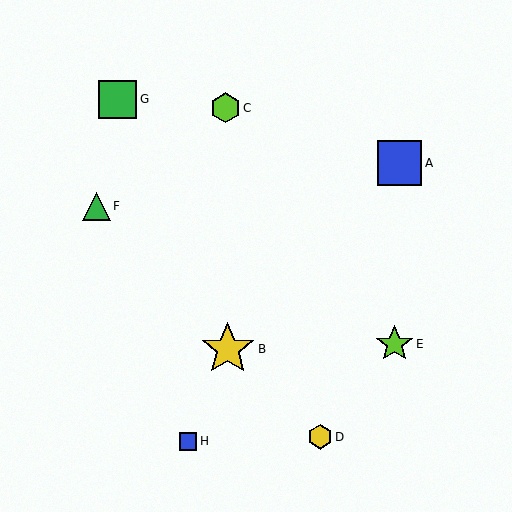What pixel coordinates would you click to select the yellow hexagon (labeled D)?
Click at (320, 437) to select the yellow hexagon D.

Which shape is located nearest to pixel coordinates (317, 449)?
The yellow hexagon (labeled D) at (320, 437) is nearest to that location.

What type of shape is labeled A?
Shape A is a blue square.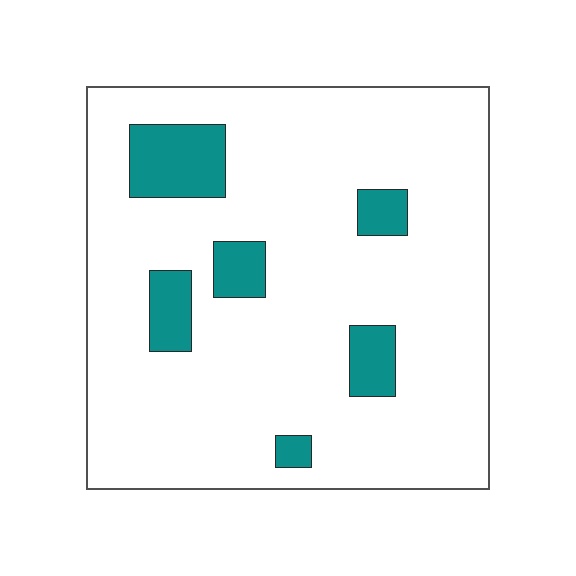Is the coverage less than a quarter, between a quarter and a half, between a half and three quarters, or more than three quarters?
Less than a quarter.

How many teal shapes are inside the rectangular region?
6.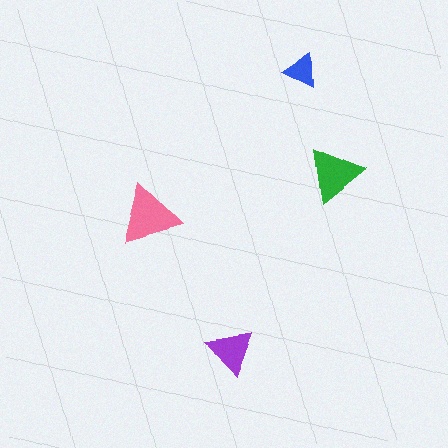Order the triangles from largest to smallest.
the pink one, the green one, the purple one, the blue one.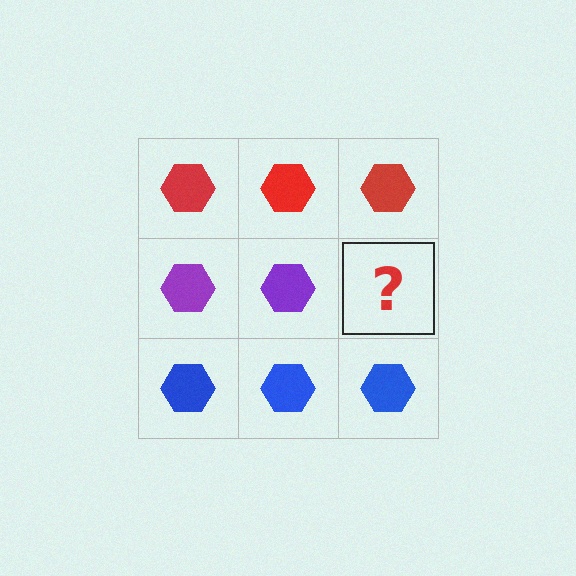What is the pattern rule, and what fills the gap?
The rule is that each row has a consistent color. The gap should be filled with a purple hexagon.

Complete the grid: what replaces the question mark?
The question mark should be replaced with a purple hexagon.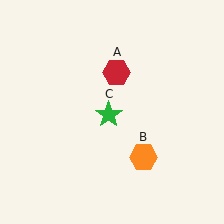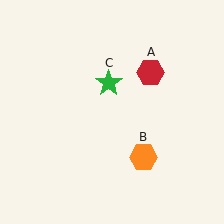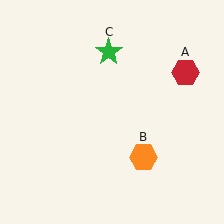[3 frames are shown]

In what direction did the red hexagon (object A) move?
The red hexagon (object A) moved right.